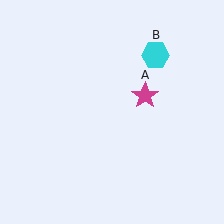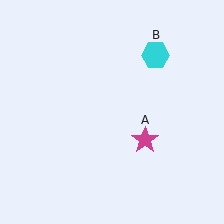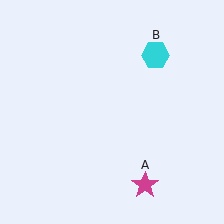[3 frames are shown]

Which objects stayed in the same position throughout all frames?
Cyan hexagon (object B) remained stationary.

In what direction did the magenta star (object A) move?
The magenta star (object A) moved down.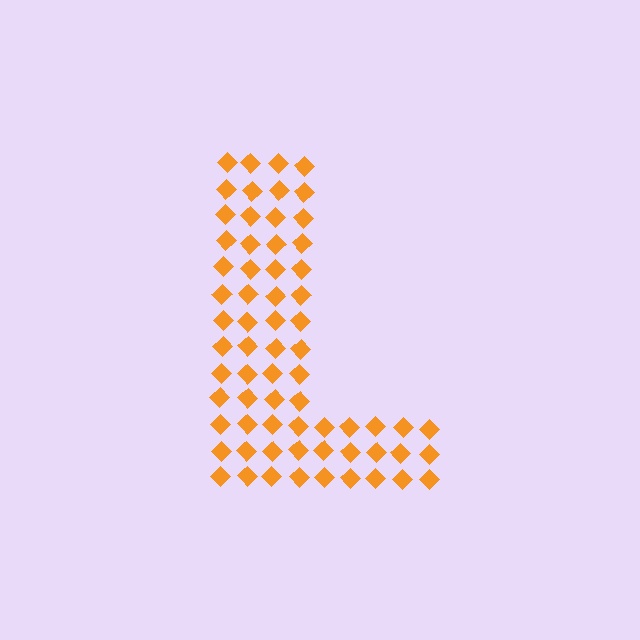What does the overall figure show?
The overall figure shows the letter L.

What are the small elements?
The small elements are diamonds.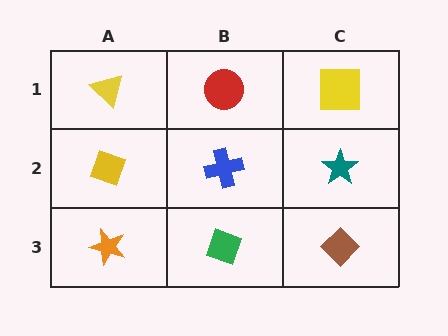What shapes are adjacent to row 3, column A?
A yellow diamond (row 2, column A), a green diamond (row 3, column B).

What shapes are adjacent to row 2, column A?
A yellow triangle (row 1, column A), an orange star (row 3, column A), a blue cross (row 2, column B).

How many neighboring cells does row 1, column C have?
2.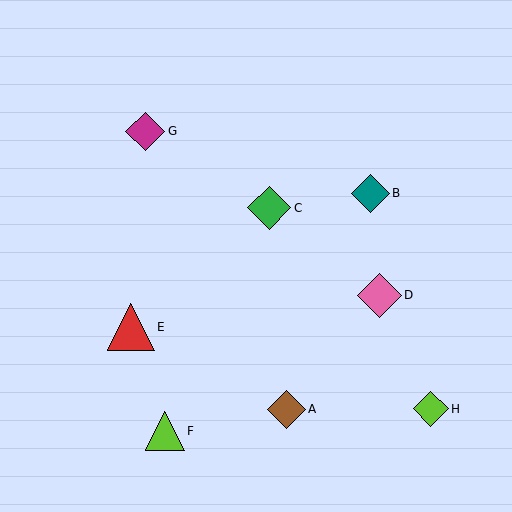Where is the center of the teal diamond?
The center of the teal diamond is at (370, 194).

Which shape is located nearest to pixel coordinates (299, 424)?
The brown diamond (labeled A) at (286, 409) is nearest to that location.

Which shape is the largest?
The red triangle (labeled E) is the largest.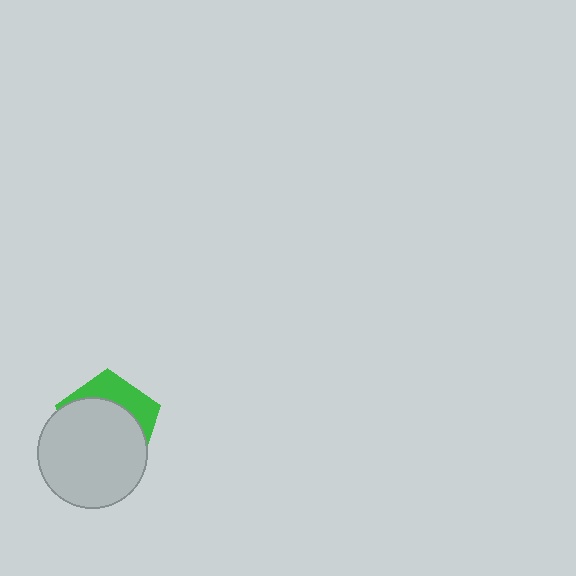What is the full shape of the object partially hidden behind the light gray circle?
The partially hidden object is a green pentagon.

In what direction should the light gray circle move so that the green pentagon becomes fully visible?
The light gray circle should move down. That is the shortest direction to clear the overlap and leave the green pentagon fully visible.